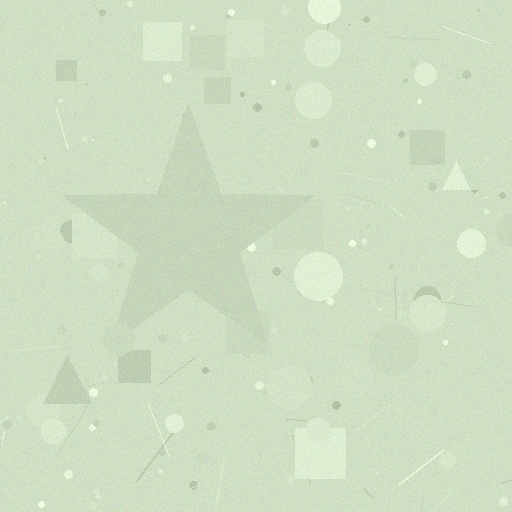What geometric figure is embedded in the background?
A star is embedded in the background.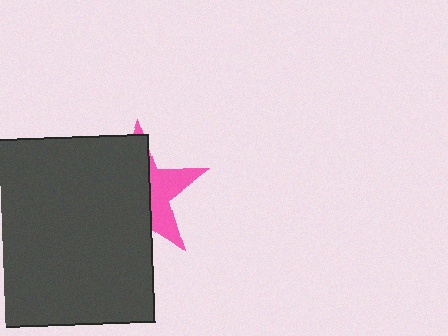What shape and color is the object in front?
The object in front is a dark gray rectangle.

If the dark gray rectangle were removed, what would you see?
You would see the complete pink star.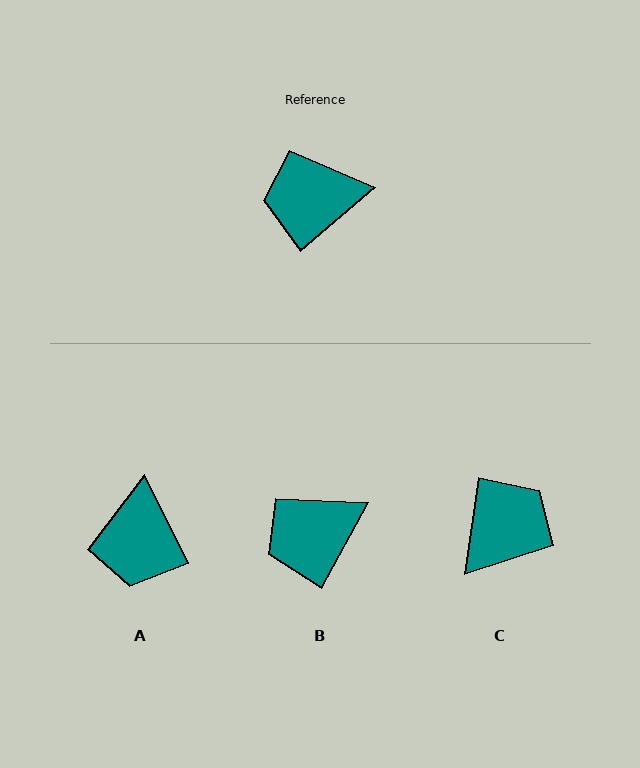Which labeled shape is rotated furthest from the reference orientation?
C, about 139 degrees away.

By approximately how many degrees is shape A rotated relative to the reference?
Approximately 76 degrees counter-clockwise.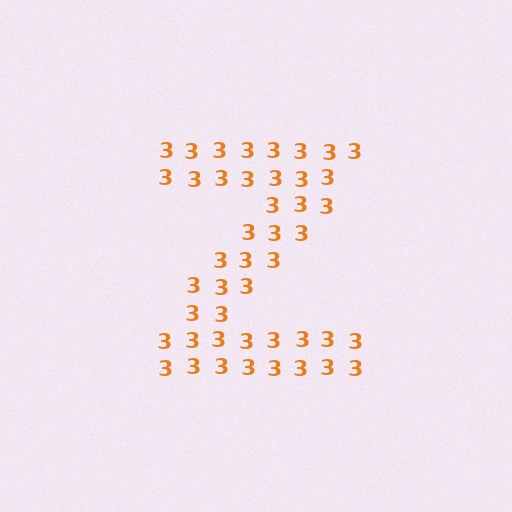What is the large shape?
The large shape is the letter Z.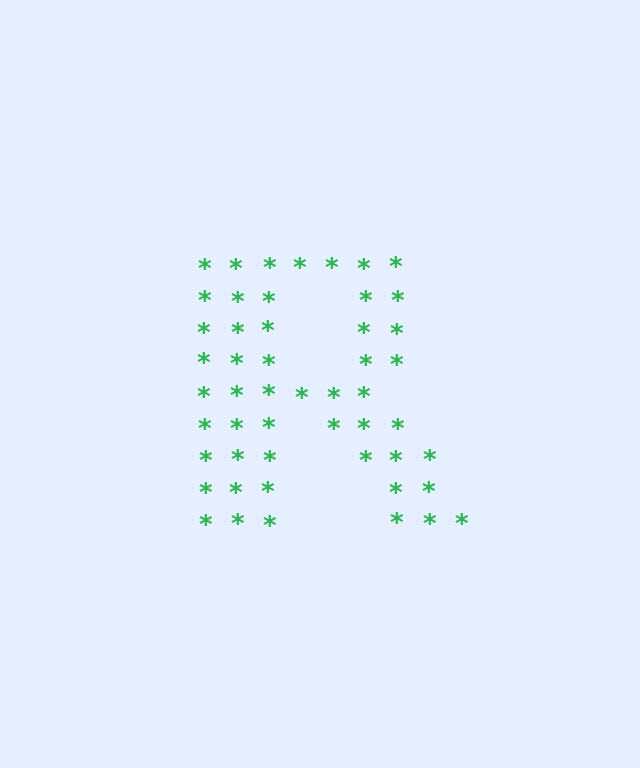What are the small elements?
The small elements are asterisks.